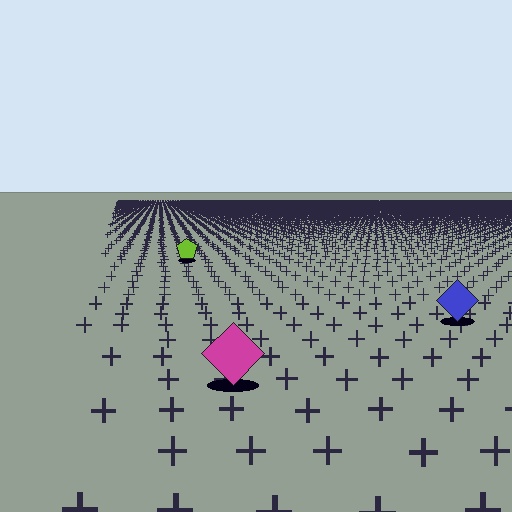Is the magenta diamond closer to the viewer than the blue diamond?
Yes. The magenta diamond is closer — you can tell from the texture gradient: the ground texture is coarser near it.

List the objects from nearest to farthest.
From nearest to farthest: the magenta diamond, the blue diamond, the lime pentagon.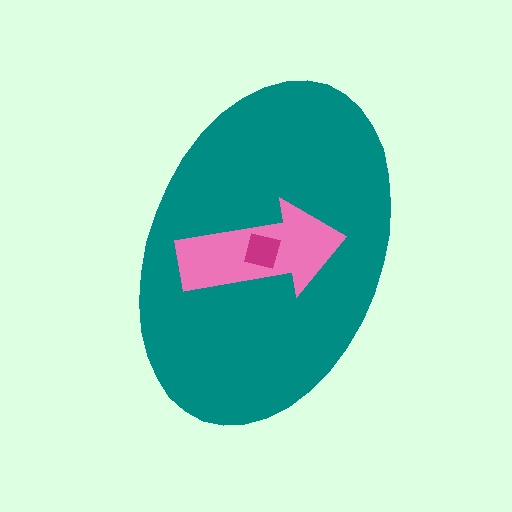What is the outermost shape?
The teal ellipse.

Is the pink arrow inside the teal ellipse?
Yes.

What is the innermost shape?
The magenta square.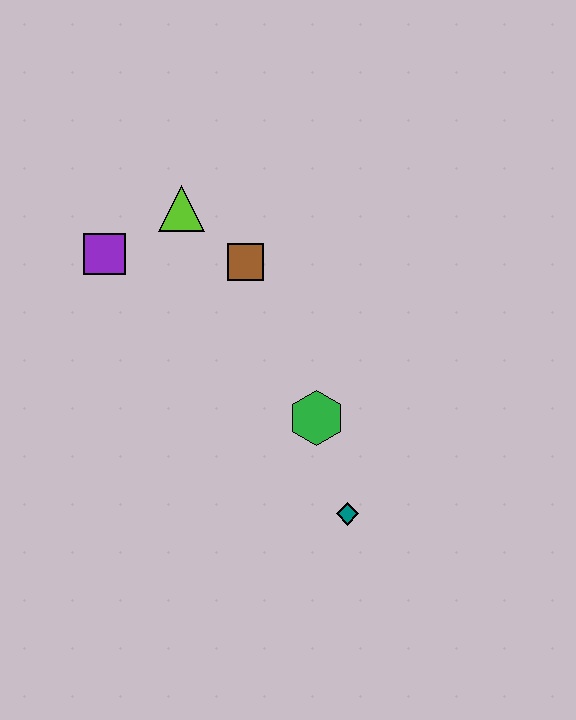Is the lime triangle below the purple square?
No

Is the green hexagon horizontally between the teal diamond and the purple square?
Yes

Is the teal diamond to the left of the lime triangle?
No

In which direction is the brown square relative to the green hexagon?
The brown square is above the green hexagon.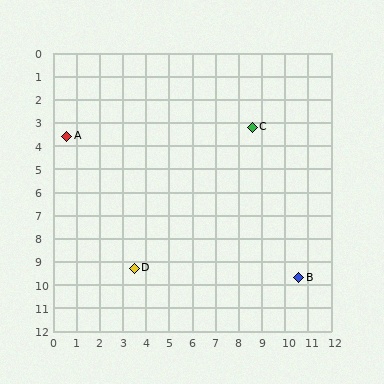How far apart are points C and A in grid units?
Points C and A are about 8.0 grid units apart.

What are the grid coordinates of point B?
Point B is at approximately (10.6, 9.7).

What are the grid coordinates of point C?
Point C is at approximately (8.6, 3.2).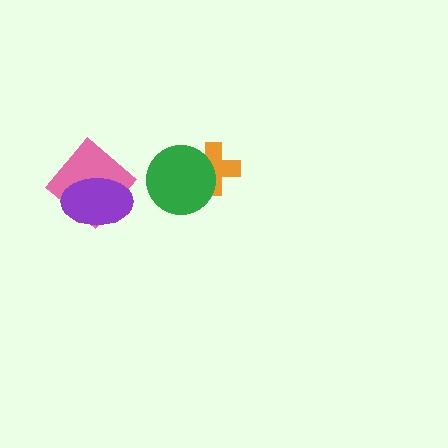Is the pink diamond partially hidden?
Yes, it is partially covered by another shape.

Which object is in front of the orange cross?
The green circle is in front of the orange cross.